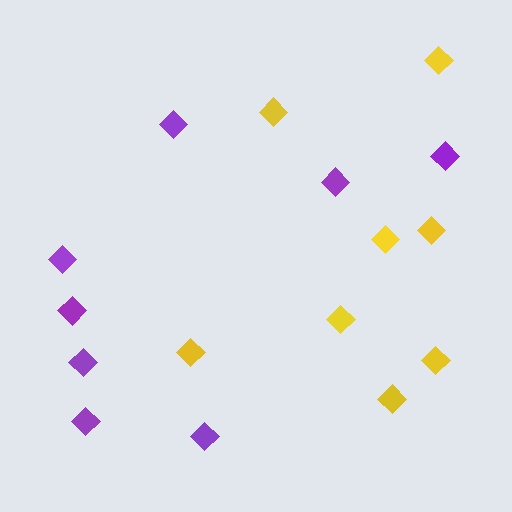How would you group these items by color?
There are 2 groups: one group of purple diamonds (8) and one group of yellow diamonds (8).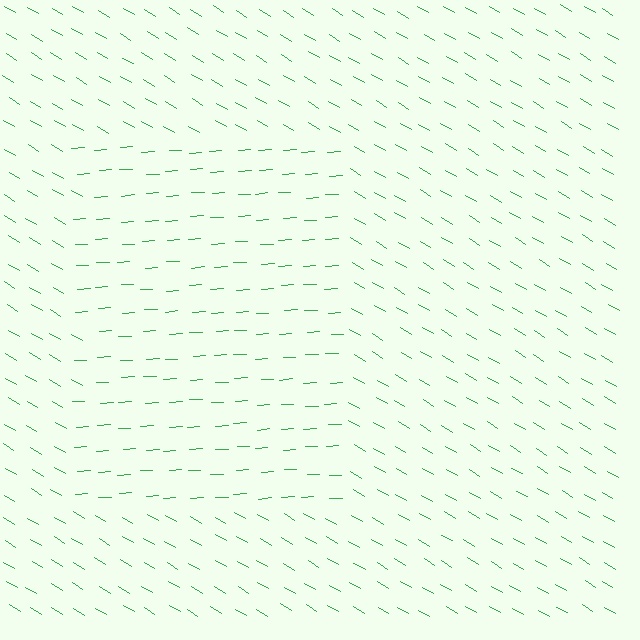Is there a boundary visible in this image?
Yes, there is a texture boundary formed by a change in line orientation.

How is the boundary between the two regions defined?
The boundary is defined purely by a change in line orientation (approximately 34 degrees difference). All lines are the same color and thickness.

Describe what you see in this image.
The image is filled with small green line segments. A rectangle region in the image has lines oriented differently from the surrounding lines, creating a visible texture boundary.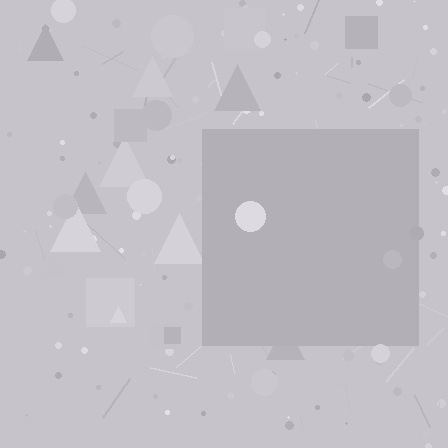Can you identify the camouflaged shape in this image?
The camouflaged shape is a square.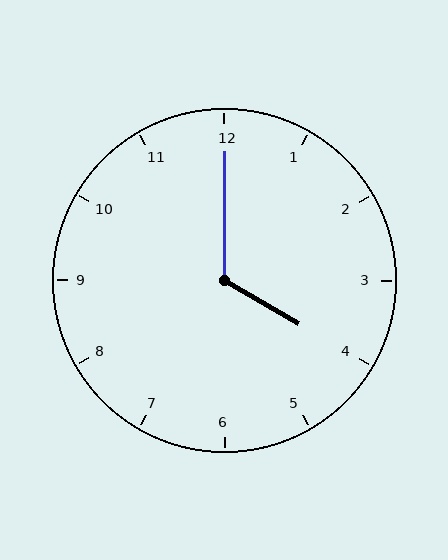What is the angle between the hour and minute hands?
Approximately 120 degrees.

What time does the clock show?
4:00.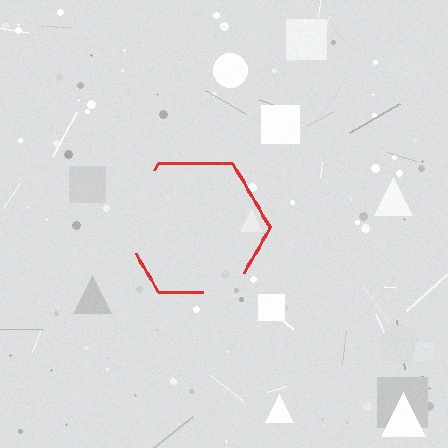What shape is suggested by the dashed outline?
The dashed outline suggests a hexagon.